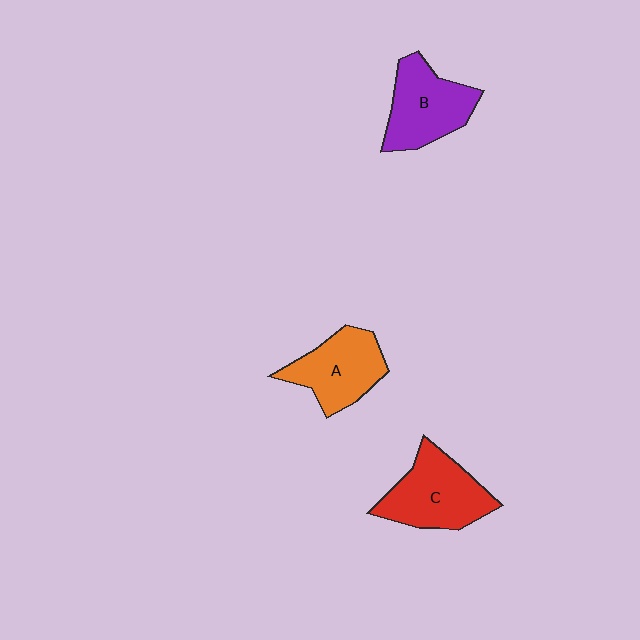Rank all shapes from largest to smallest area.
From largest to smallest: C (red), B (purple), A (orange).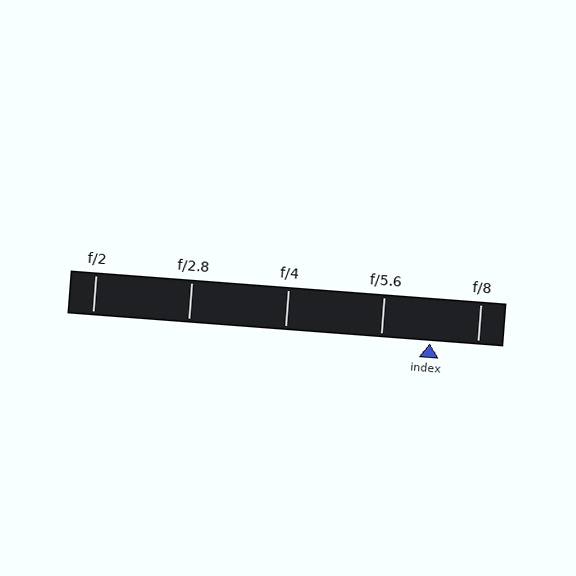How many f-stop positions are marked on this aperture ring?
There are 5 f-stop positions marked.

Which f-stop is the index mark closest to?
The index mark is closest to f/8.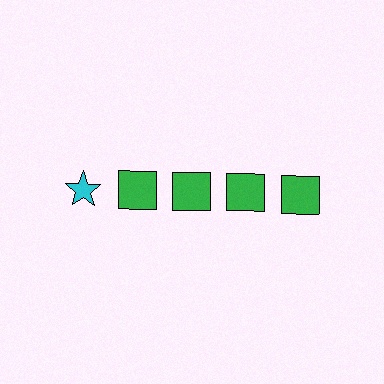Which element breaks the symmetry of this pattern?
The cyan star in the top row, leftmost column breaks the symmetry. All other shapes are green squares.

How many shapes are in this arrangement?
There are 5 shapes arranged in a grid pattern.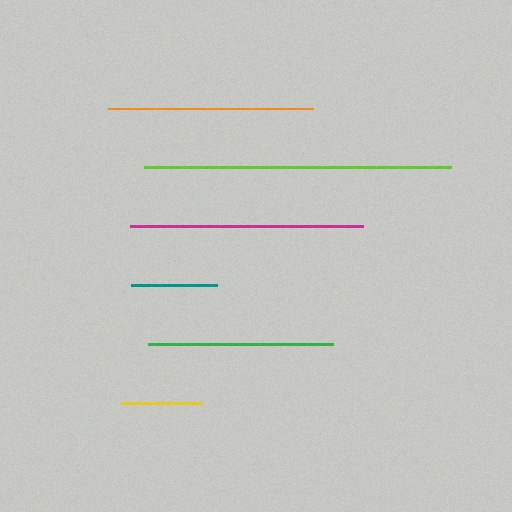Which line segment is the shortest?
The yellow line is the shortest at approximately 81 pixels.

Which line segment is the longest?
The lime line is the longest at approximately 307 pixels.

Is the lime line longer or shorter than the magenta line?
The lime line is longer than the magenta line.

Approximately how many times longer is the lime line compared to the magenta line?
The lime line is approximately 1.3 times the length of the magenta line.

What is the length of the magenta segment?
The magenta segment is approximately 234 pixels long.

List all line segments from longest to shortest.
From longest to shortest: lime, magenta, orange, green, teal, yellow.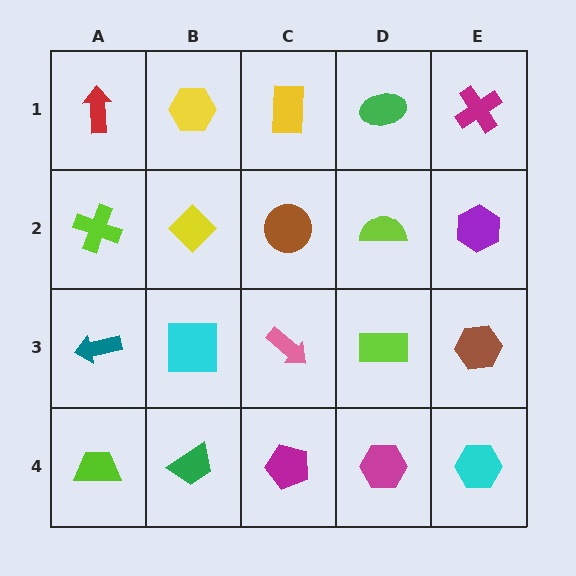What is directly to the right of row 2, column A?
A yellow diamond.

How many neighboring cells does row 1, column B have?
3.